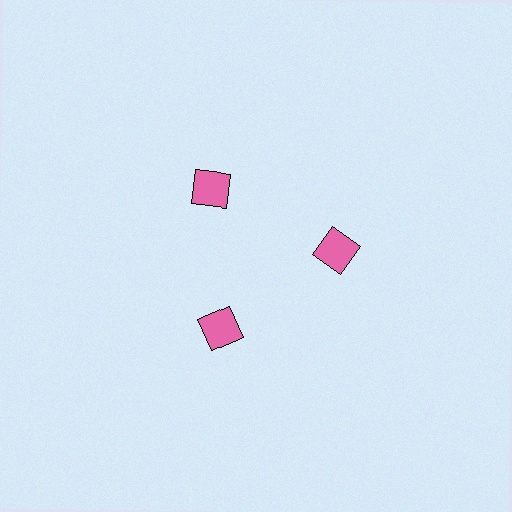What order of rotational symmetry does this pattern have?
This pattern has 3-fold rotational symmetry.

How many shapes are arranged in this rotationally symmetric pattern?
There are 3 shapes, arranged in 3 groups of 1.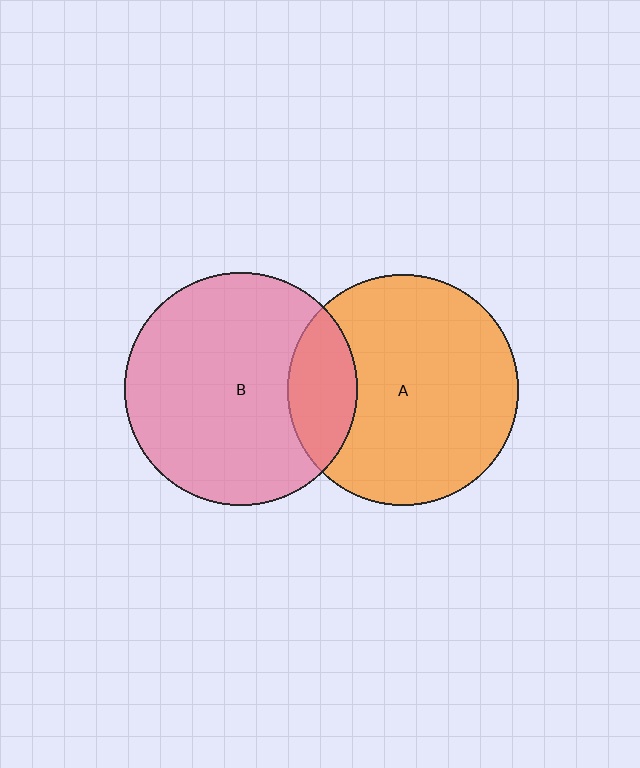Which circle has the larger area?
Circle B (pink).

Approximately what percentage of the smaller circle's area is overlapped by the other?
Approximately 20%.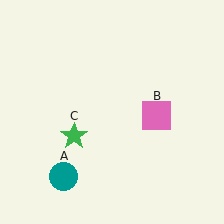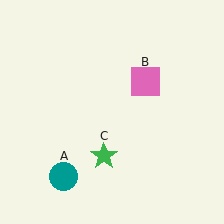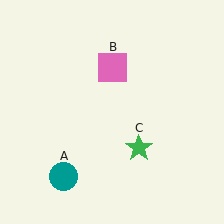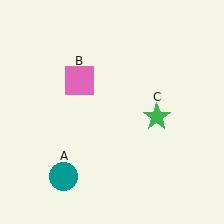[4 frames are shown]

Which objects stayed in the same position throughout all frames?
Teal circle (object A) remained stationary.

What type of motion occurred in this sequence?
The pink square (object B), green star (object C) rotated counterclockwise around the center of the scene.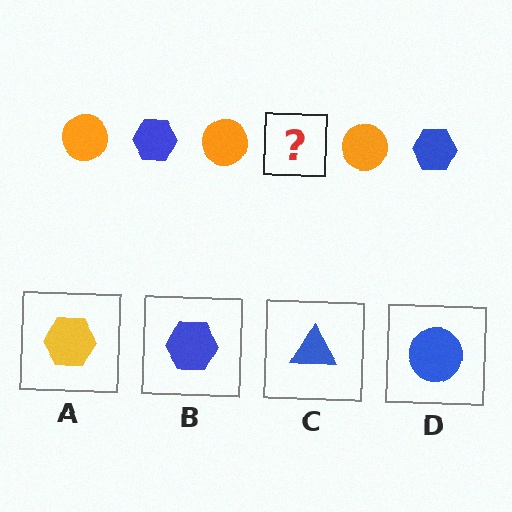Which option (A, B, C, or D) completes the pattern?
B.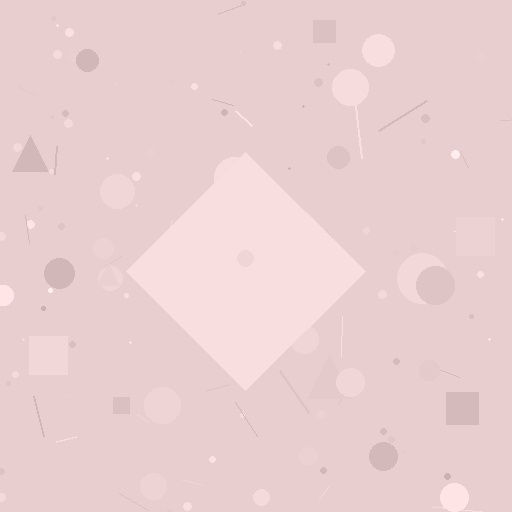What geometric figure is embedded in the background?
A diamond is embedded in the background.